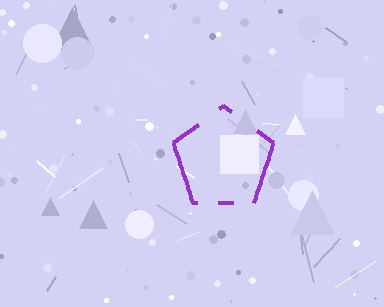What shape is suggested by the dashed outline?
The dashed outline suggests a pentagon.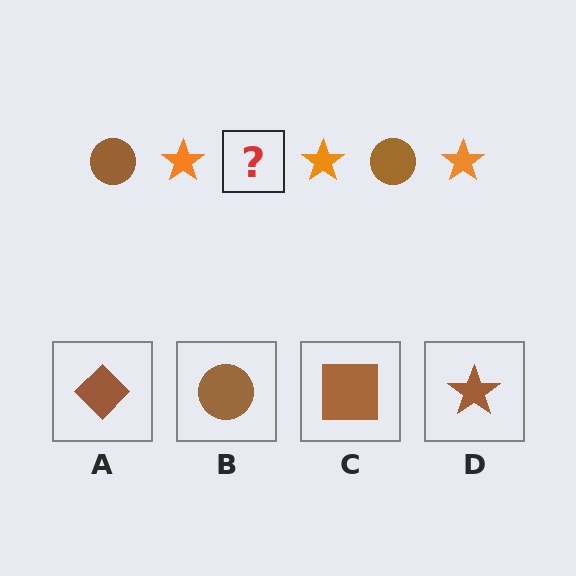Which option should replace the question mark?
Option B.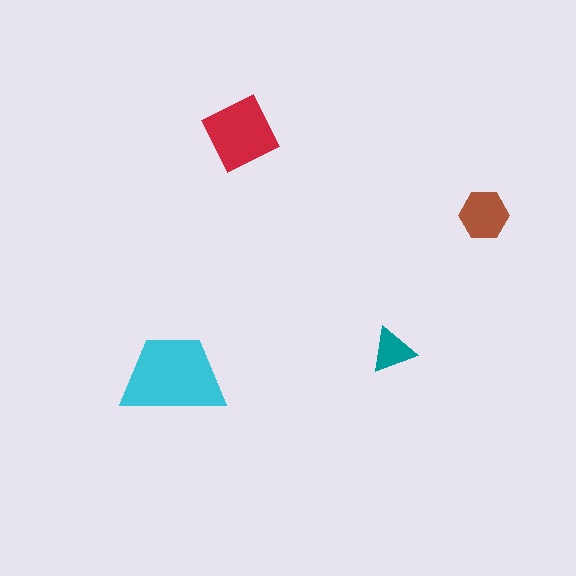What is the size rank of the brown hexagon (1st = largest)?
3rd.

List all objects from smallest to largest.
The teal triangle, the brown hexagon, the red diamond, the cyan trapezoid.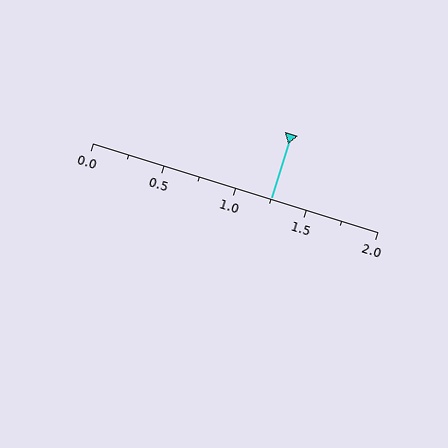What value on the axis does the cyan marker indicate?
The marker indicates approximately 1.25.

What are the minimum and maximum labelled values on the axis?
The axis runs from 0.0 to 2.0.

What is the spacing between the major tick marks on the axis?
The major ticks are spaced 0.5 apart.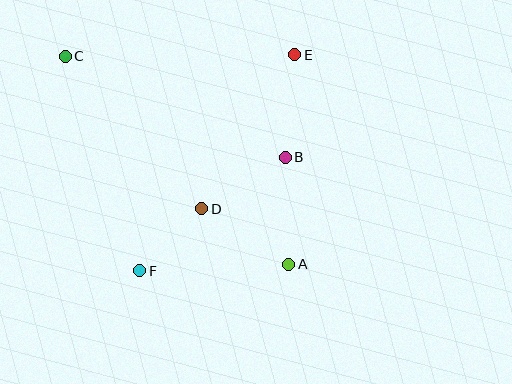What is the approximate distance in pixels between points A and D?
The distance between A and D is approximately 103 pixels.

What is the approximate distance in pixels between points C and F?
The distance between C and F is approximately 227 pixels.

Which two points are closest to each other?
Points D and F are closest to each other.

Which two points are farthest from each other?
Points A and C are farthest from each other.